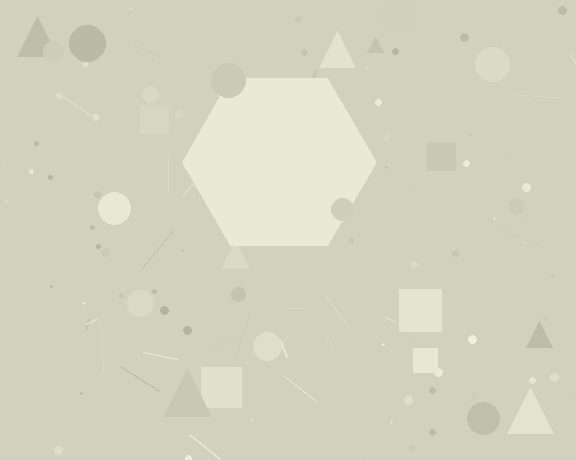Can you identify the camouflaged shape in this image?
The camouflaged shape is a hexagon.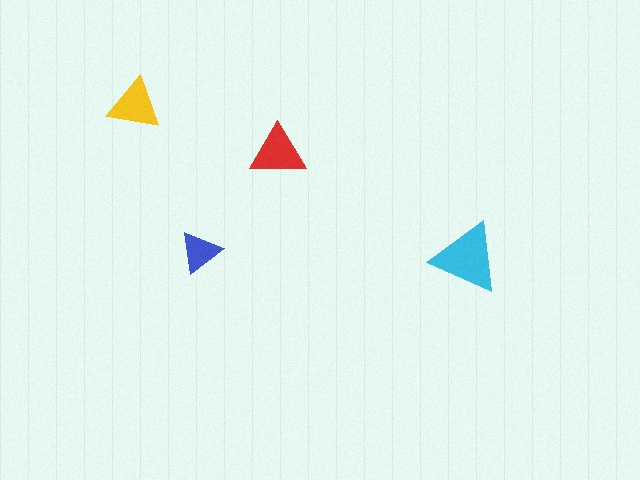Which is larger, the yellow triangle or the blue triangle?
The yellow one.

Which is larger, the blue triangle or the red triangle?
The red one.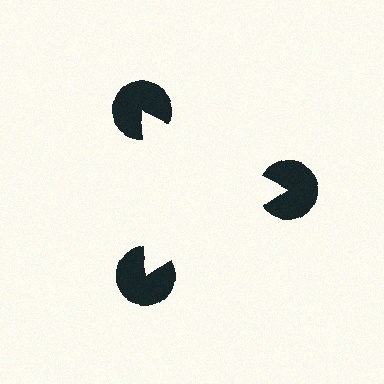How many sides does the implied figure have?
3 sides.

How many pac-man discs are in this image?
There are 3 — one at each vertex of the illusory triangle.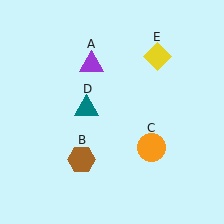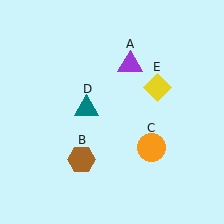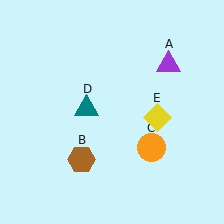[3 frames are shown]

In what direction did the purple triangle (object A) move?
The purple triangle (object A) moved right.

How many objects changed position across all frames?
2 objects changed position: purple triangle (object A), yellow diamond (object E).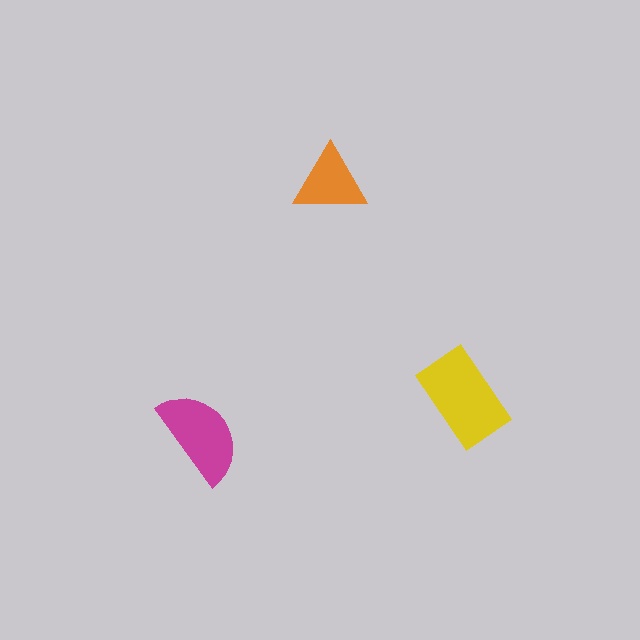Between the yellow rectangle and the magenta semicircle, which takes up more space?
The yellow rectangle.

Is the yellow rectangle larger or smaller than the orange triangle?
Larger.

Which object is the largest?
The yellow rectangle.